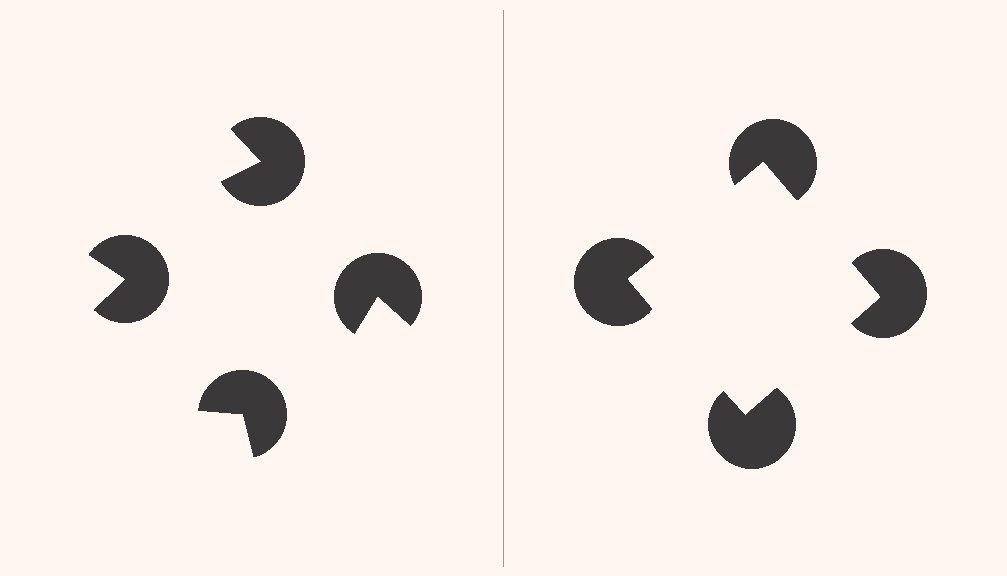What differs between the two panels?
The pac-man discs are positioned identically on both sides; only the wedge orientations differ. On the right they align to a square; on the left they are misaligned.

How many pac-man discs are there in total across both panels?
8 — 4 on each side.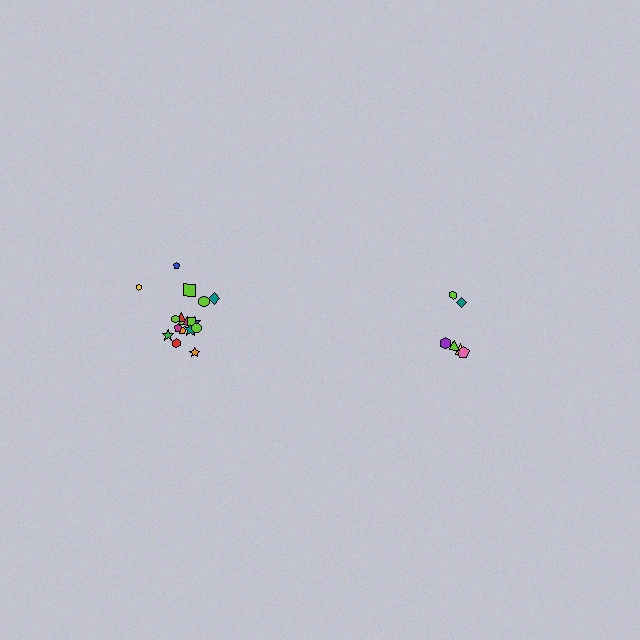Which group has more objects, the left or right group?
The left group.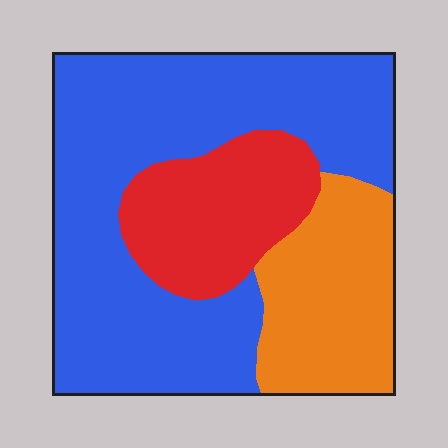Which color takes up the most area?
Blue, at roughly 60%.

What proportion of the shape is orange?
Orange takes up between a sixth and a third of the shape.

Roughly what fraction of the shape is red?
Red takes up about one fifth (1/5) of the shape.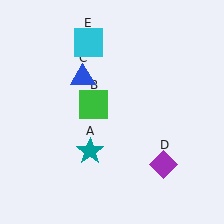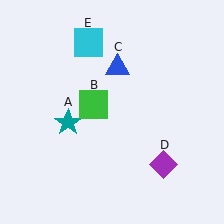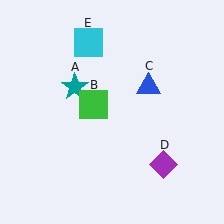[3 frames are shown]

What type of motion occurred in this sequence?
The teal star (object A), blue triangle (object C) rotated clockwise around the center of the scene.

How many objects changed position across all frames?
2 objects changed position: teal star (object A), blue triangle (object C).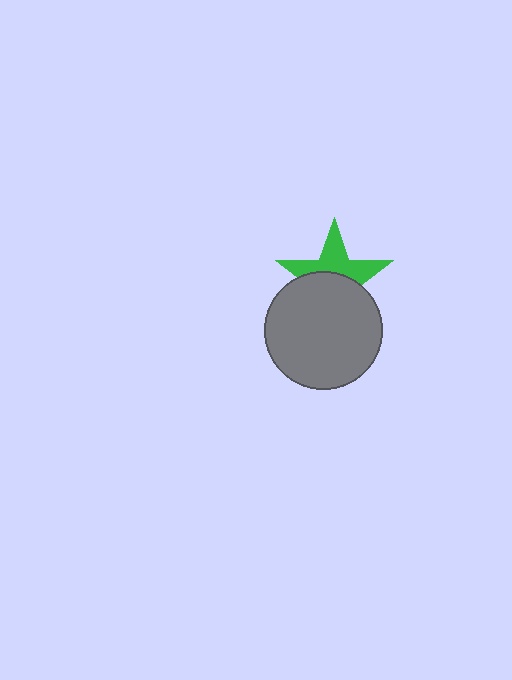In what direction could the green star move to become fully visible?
The green star could move up. That would shift it out from behind the gray circle entirely.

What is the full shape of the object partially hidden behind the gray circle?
The partially hidden object is a green star.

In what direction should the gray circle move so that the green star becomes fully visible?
The gray circle should move down. That is the shortest direction to clear the overlap and leave the green star fully visible.